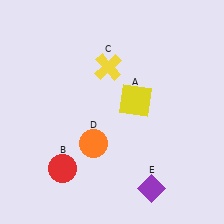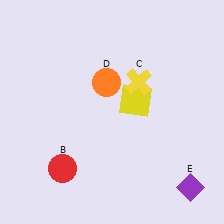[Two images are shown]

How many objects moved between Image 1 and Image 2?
3 objects moved between the two images.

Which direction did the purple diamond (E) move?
The purple diamond (E) moved right.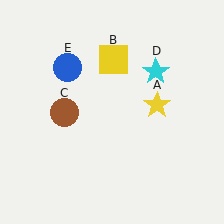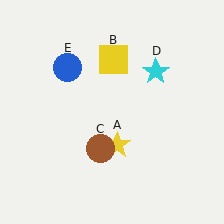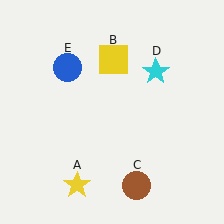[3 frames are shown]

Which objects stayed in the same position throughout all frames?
Yellow square (object B) and cyan star (object D) and blue circle (object E) remained stationary.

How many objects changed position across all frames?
2 objects changed position: yellow star (object A), brown circle (object C).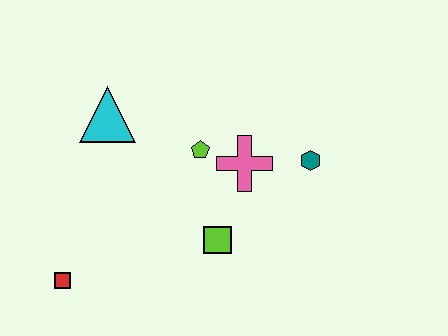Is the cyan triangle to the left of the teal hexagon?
Yes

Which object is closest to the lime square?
The pink cross is closest to the lime square.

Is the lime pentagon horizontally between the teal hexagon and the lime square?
No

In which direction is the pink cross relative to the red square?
The pink cross is to the right of the red square.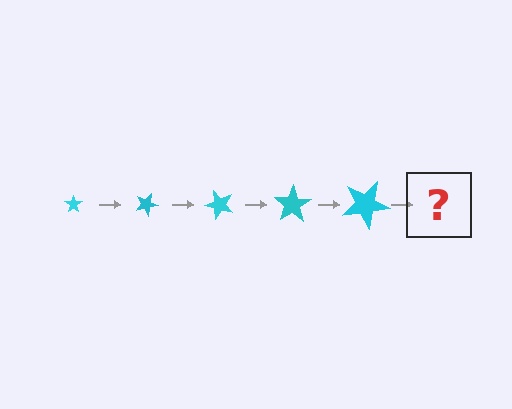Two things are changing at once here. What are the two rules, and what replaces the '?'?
The two rules are that the star grows larger each step and it rotates 25 degrees each step. The '?' should be a star, larger than the previous one and rotated 125 degrees from the start.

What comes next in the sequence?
The next element should be a star, larger than the previous one and rotated 125 degrees from the start.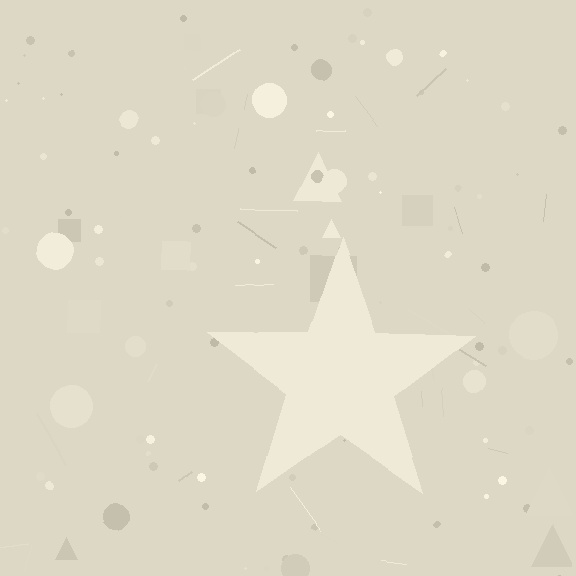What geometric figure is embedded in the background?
A star is embedded in the background.